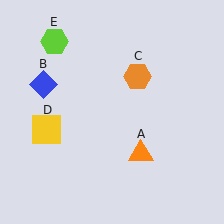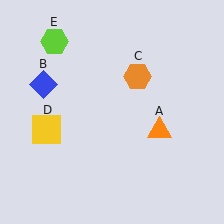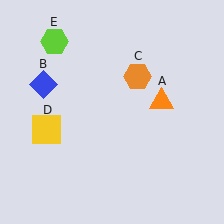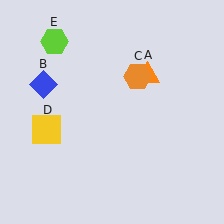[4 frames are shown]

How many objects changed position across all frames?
1 object changed position: orange triangle (object A).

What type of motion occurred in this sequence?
The orange triangle (object A) rotated counterclockwise around the center of the scene.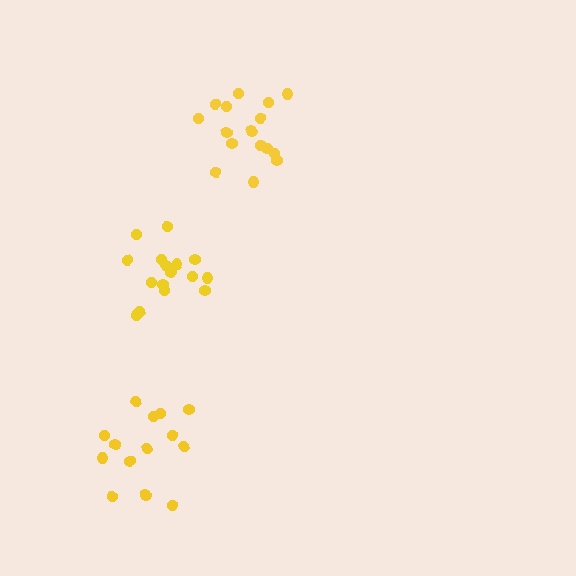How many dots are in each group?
Group 1: 16 dots, Group 2: 16 dots, Group 3: 14 dots (46 total).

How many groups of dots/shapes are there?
There are 3 groups.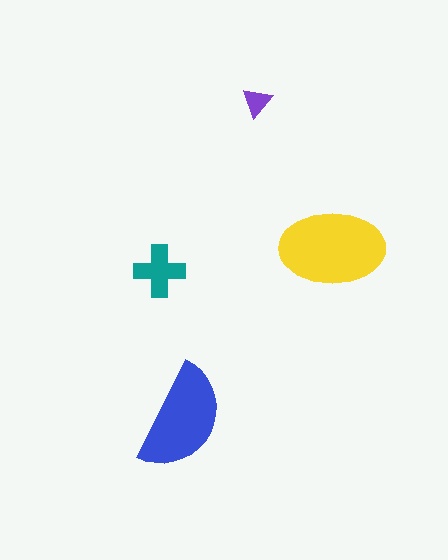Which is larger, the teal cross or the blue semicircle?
The blue semicircle.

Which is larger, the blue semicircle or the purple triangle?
The blue semicircle.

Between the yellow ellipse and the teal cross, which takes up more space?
The yellow ellipse.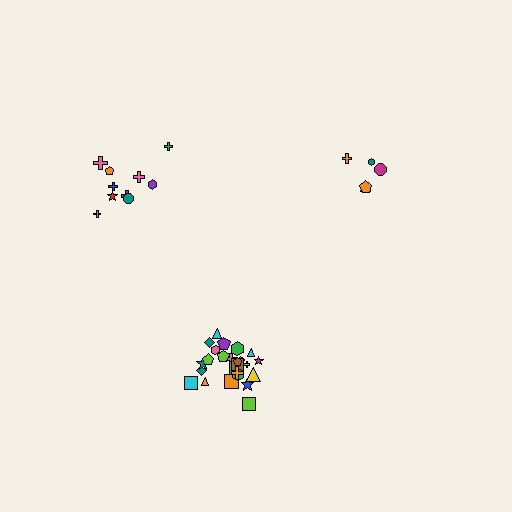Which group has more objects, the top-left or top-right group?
The top-left group.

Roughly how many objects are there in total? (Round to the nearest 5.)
Roughly 40 objects in total.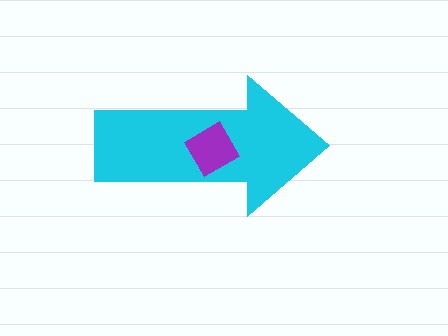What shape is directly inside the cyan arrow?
The purple diamond.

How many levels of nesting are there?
2.